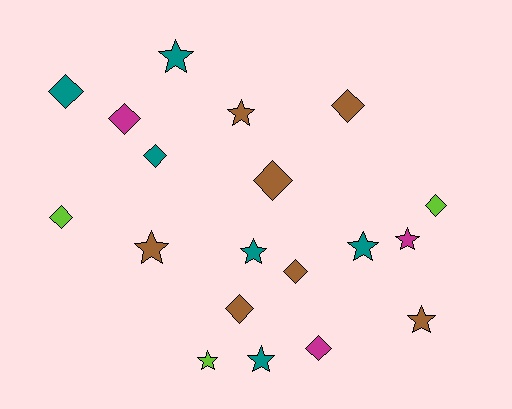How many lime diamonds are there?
There are 2 lime diamonds.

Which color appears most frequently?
Brown, with 7 objects.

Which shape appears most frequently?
Diamond, with 10 objects.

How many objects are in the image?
There are 19 objects.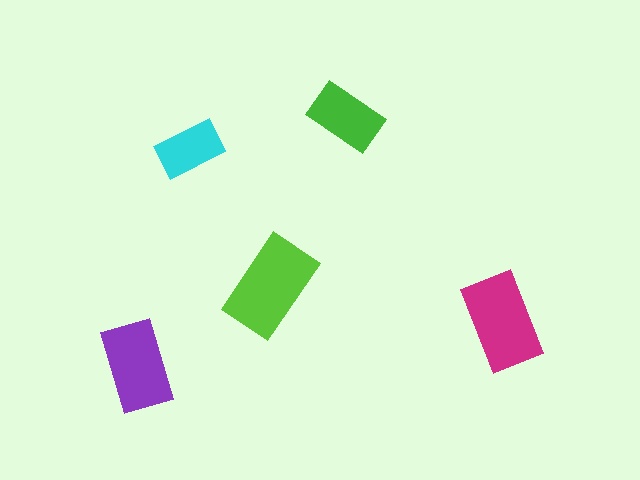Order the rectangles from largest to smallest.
the lime one, the magenta one, the purple one, the green one, the cyan one.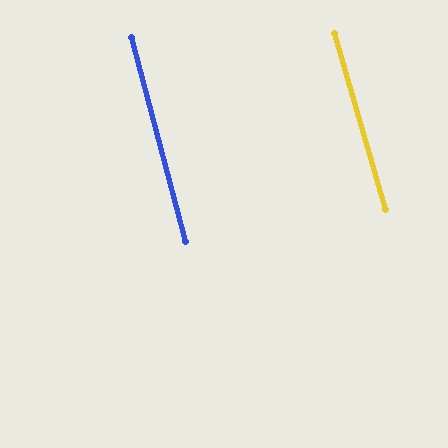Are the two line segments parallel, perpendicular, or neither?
Parallel — their directions differ by only 1.4°.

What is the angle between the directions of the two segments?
Approximately 1 degree.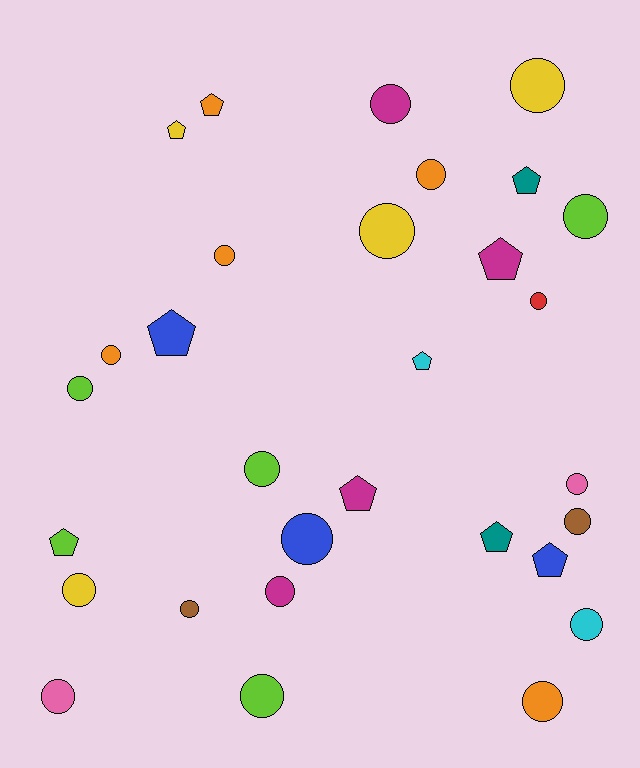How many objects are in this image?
There are 30 objects.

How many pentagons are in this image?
There are 10 pentagons.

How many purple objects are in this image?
There are no purple objects.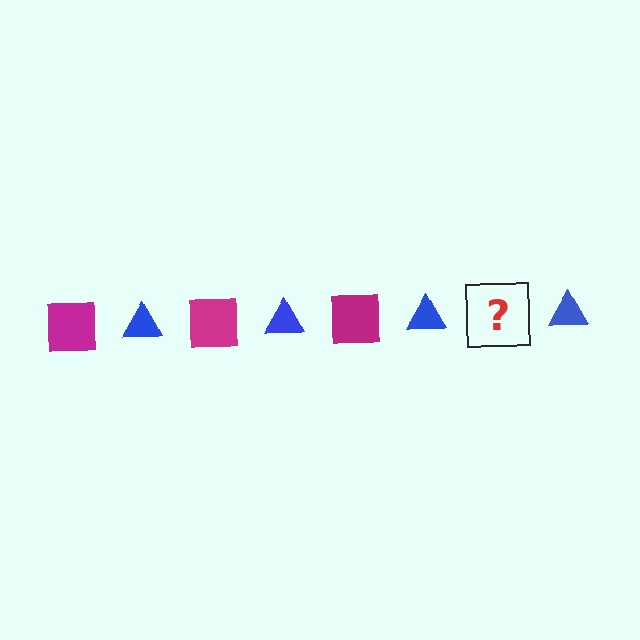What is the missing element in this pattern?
The missing element is a magenta square.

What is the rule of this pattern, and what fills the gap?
The rule is that the pattern alternates between magenta square and blue triangle. The gap should be filled with a magenta square.